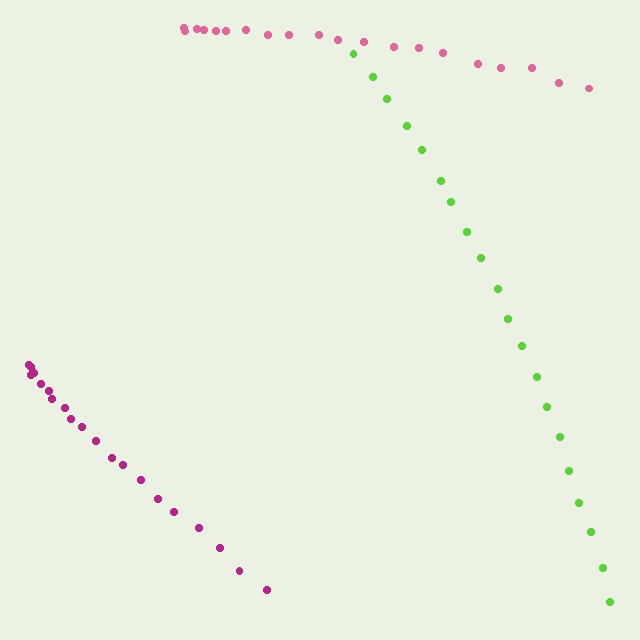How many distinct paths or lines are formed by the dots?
There are 3 distinct paths.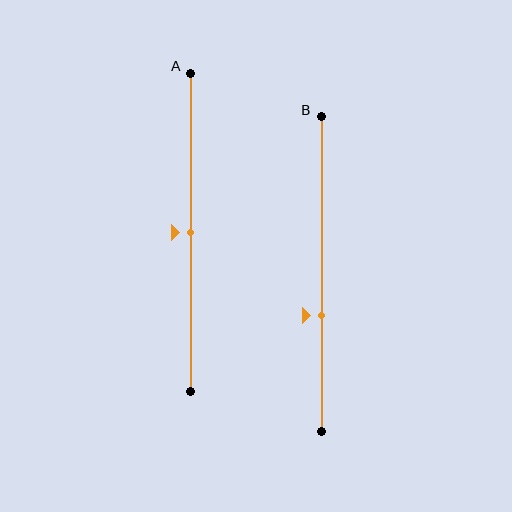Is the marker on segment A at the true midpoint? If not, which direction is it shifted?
Yes, the marker on segment A is at the true midpoint.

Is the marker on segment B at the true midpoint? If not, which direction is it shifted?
No, the marker on segment B is shifted downward by about 13% of the segment length.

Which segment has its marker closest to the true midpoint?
Segment A has its marker closest to the true midpoint.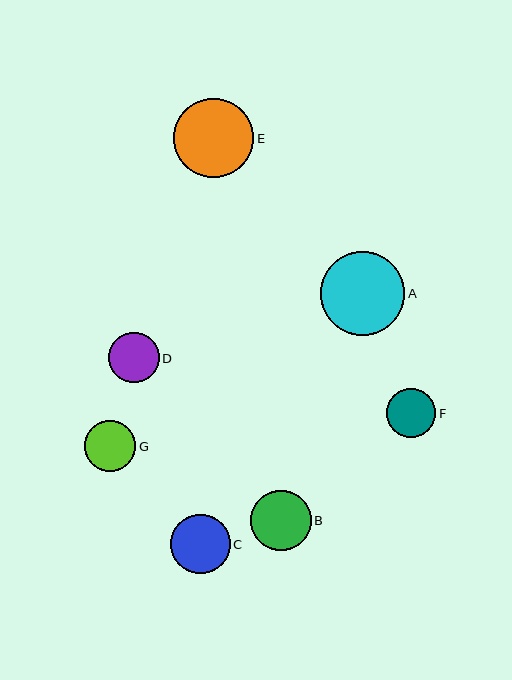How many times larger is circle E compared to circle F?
Circle E is approximately 1.6 times the size of circle F.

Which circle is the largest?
Circle A is the largest with a size of approximately 85 pixels.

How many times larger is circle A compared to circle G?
Circle A is approximately 1.6 times the size of circle G.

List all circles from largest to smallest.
From largest to smallest: A, E, B, C, G, D, F.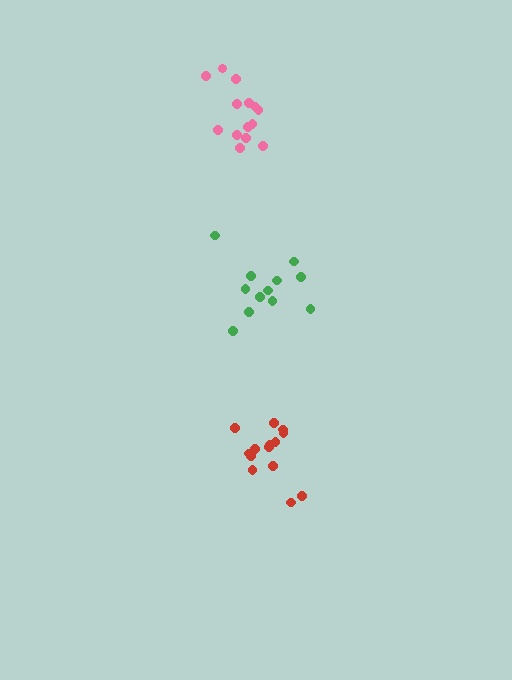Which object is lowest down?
The red cluster is bottommost.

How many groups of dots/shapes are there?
There are 3 groups.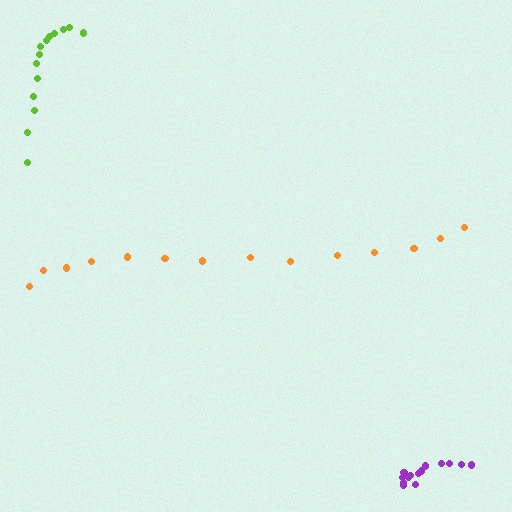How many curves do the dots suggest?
There are 3 distinct paths.